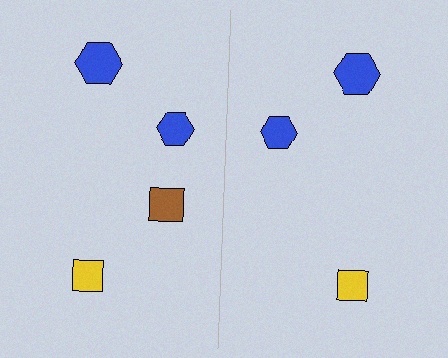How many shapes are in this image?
There are 7 shapes in this image.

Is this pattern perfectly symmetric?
No, the pattern is not perfectly symmetric. A brown square is missing from the right side.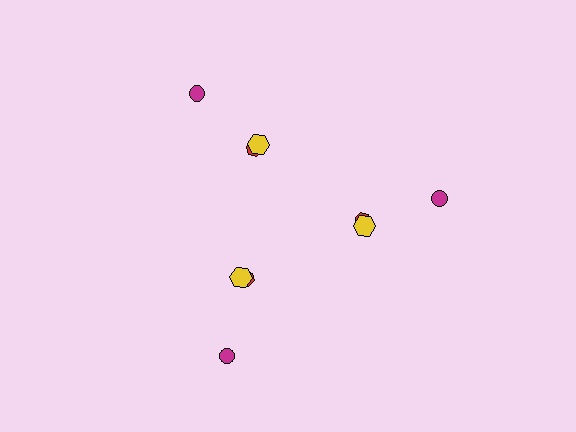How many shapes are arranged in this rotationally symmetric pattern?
There are 9 shapes, arranged in 3 groups of 3.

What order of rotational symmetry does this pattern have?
This pattern has 3-fold rotational symmetry.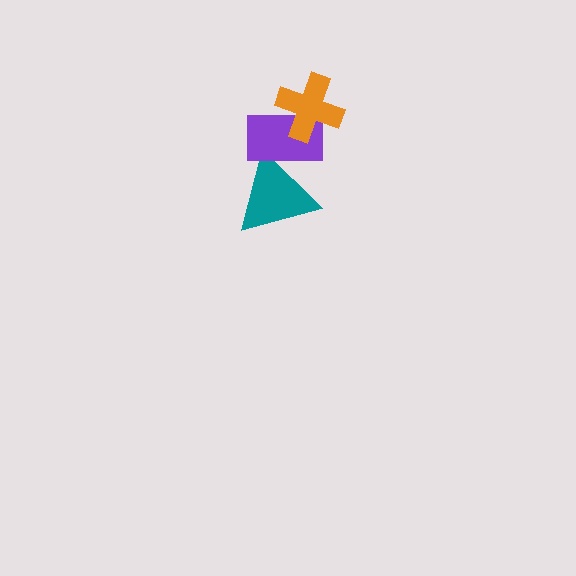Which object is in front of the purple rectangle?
The orange cross is in front of the purple rectangle.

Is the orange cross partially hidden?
No, no other shape covers it.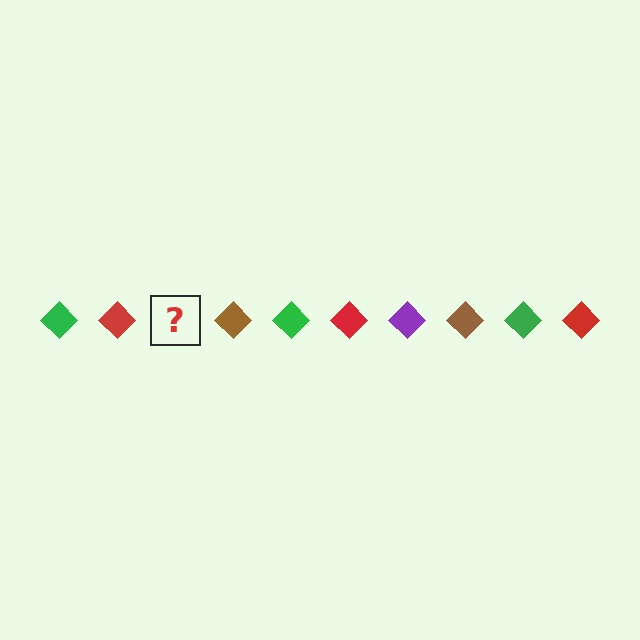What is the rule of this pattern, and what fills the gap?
The rule is that the pattern cycles through green, red, purple, brown diamonds. The gap should be filled with a purple diamond.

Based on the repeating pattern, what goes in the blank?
The blank should be a purple diamond.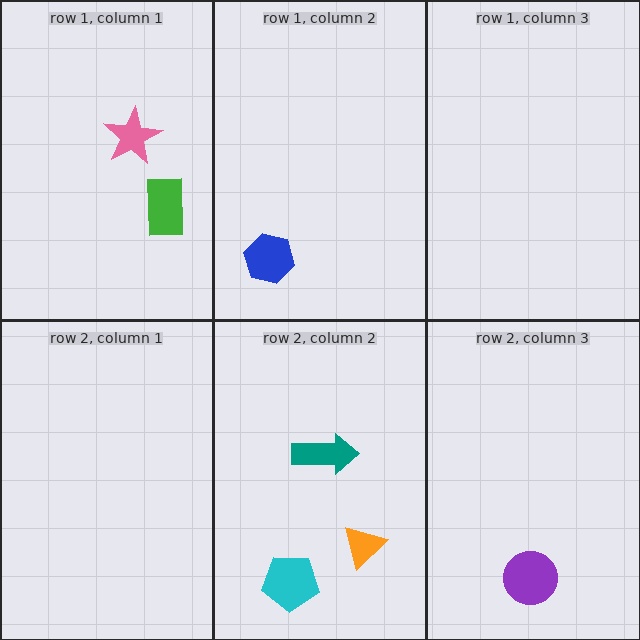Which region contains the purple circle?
The row 2, column 3 region.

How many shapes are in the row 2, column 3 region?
1.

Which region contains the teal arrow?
The row 2, column 2 region.